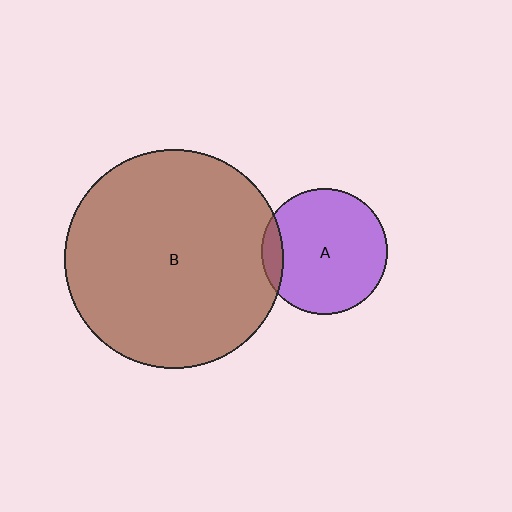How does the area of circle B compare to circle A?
Approximately 3.0 times.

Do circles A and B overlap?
Yes.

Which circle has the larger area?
Circle B (brown).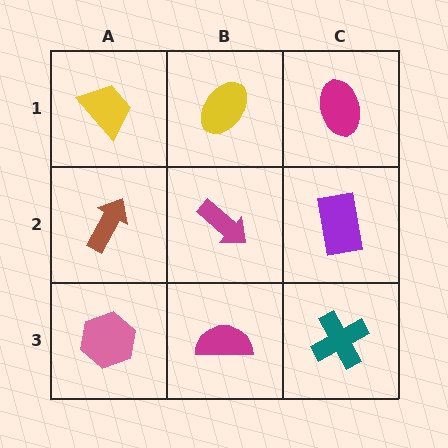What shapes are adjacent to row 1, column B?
A magenta arrow (row 2, column B), a yellow trapezoid (row 1, column A), a magenta ellipse (row 1, column C).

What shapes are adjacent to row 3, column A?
A brown arrow (row 2, column A), a magenta semicircle (row 3, column B).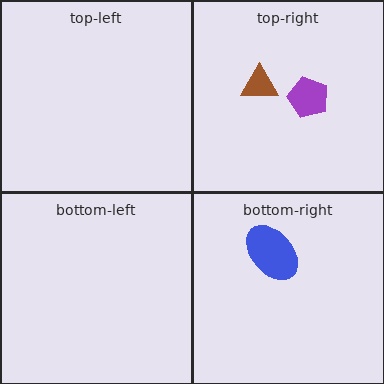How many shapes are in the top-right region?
2.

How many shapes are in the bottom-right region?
1.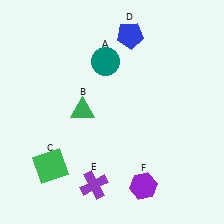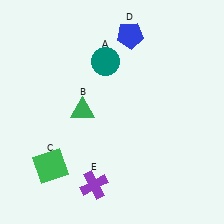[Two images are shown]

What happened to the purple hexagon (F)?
The purple hexagon (F) was removed in Image 2. It was in the bottom-right area of Image 1.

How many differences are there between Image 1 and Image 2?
There is 1 difference between the two images.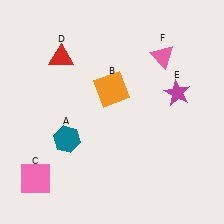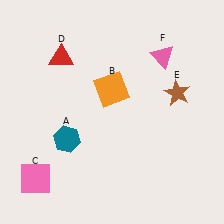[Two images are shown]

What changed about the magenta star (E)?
In Image 1, E is magenta. In Image 2, it changed to brown.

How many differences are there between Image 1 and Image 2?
There is 1 difference between the two images.